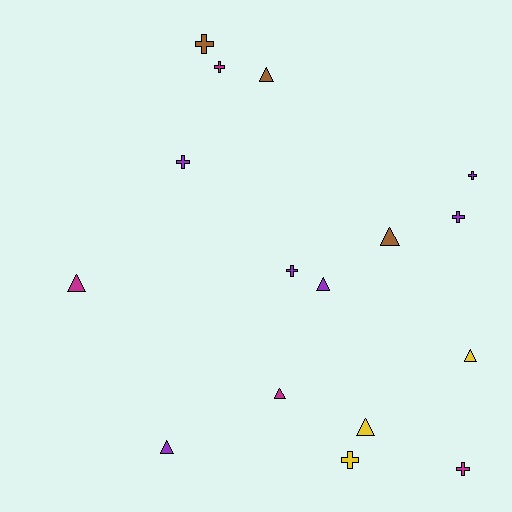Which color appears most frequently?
Purple, with 6 objects.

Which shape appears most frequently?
Triangle, with 8 objects.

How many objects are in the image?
There are 16 objects.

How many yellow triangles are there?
There are 2 yellow triangles.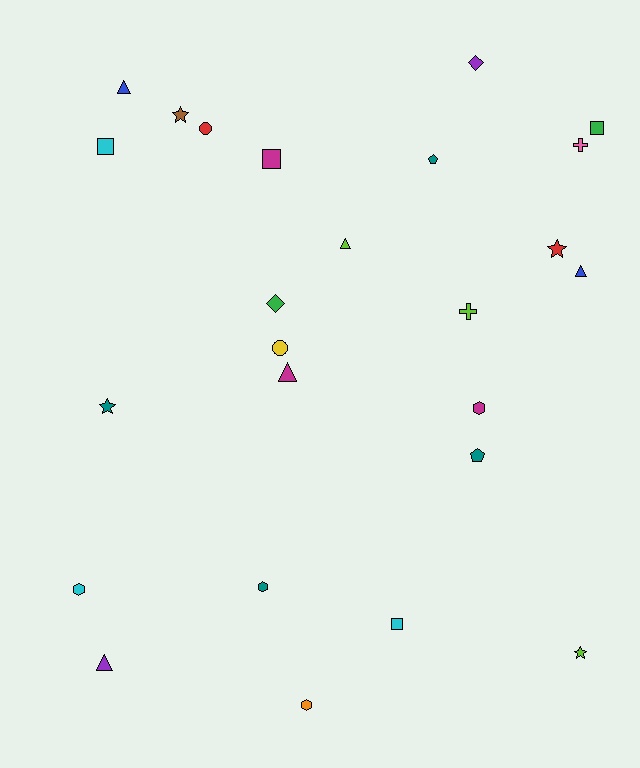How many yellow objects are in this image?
There is 1 yellow object.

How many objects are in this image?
There are 25 objects.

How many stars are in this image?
There are 4 stars.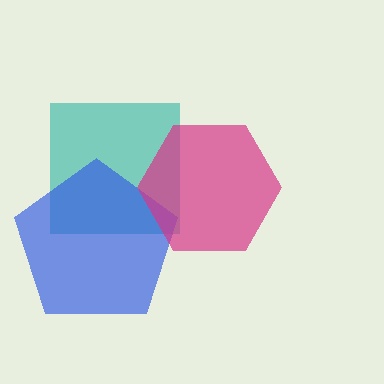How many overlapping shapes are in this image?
There are 3 overlapping shapes in the image.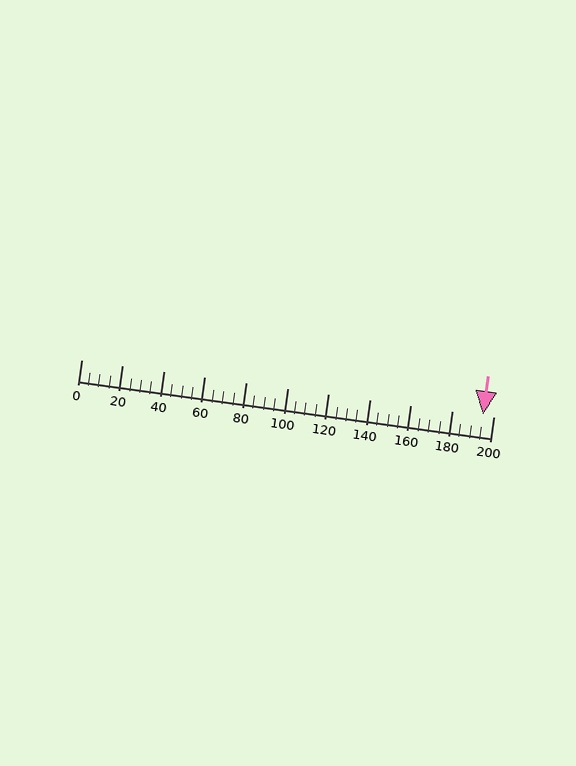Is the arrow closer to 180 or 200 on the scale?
The arrow is closer to 200.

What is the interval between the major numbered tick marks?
The major tick marks are spaced 20 units apart.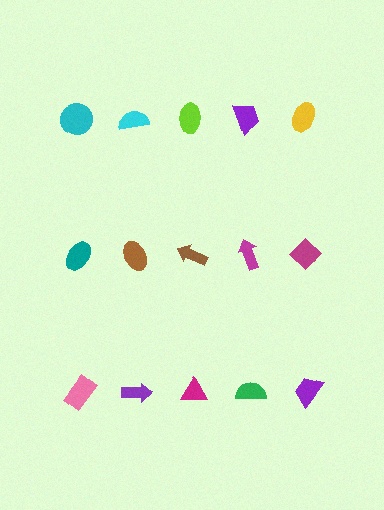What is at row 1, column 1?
A cyan circle.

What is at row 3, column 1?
A pink rectangle.